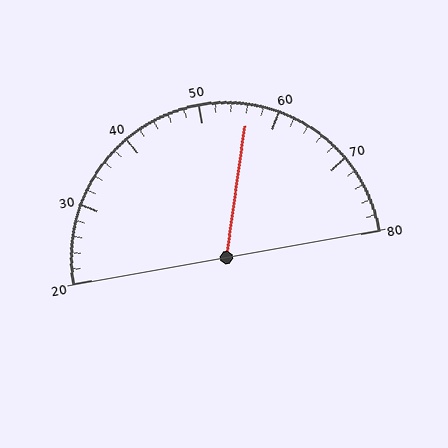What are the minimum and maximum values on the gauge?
The gauge ranges from 20 to 80.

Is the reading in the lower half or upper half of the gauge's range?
The reading is in the upper half of the range (20 to 80).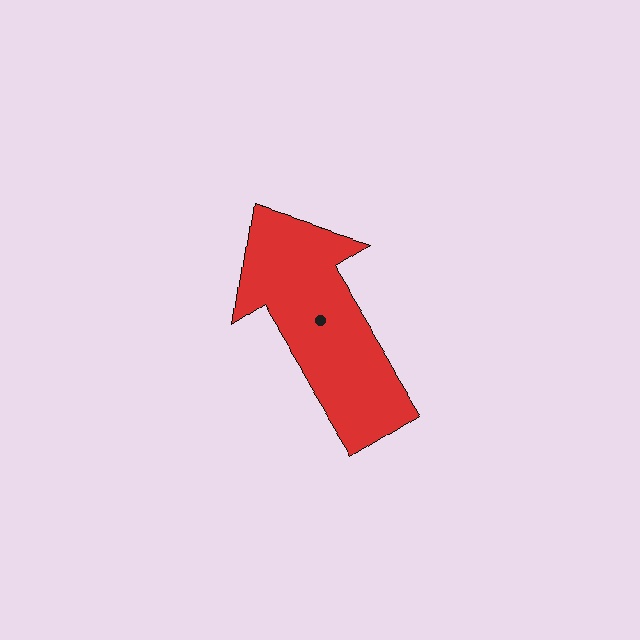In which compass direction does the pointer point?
Northwest.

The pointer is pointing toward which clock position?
Roughly 11 o'clock.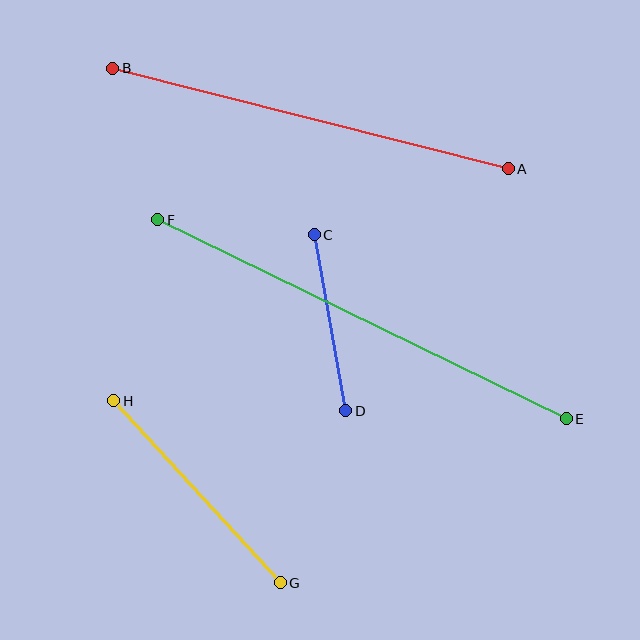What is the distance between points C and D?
The distance is approximately 179 pixels.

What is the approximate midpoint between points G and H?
The midpoint is at approximately (197, 492) pixels.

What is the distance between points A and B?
The distance is approximately 408 pixels.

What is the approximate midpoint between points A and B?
The midpoint is at approximately (310, 118) pixels.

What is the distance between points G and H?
The distance is approximately 247 pixels.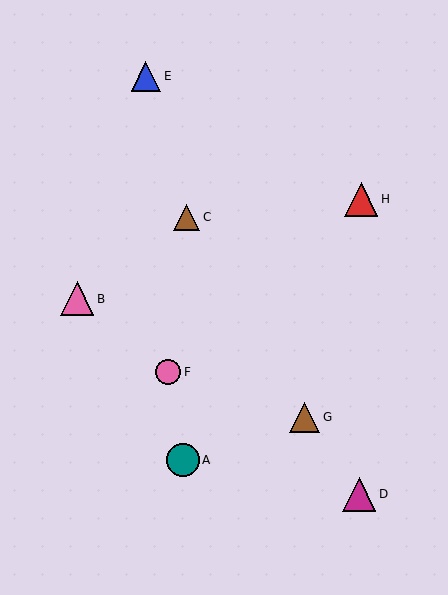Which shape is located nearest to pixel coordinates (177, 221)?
The brown triangle (labeled C) at (187, 217) is nearest to that location.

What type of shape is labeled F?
Shape F is a pink circle.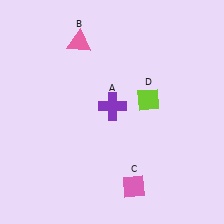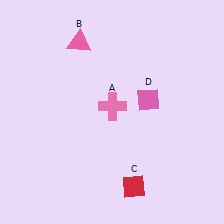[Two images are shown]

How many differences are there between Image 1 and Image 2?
There are 3 differences between the two images.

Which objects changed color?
A changed from purple to pink. C changed from pink to red. D changed from lime to pink.